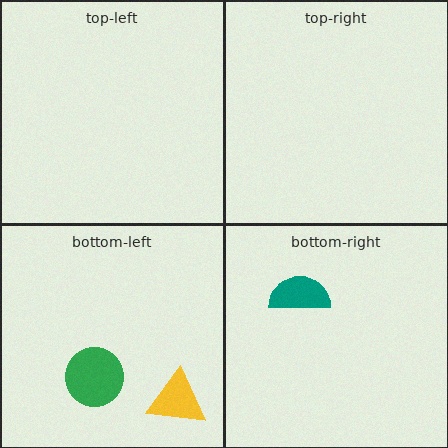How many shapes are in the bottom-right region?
1.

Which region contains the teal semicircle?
The bottom-right region.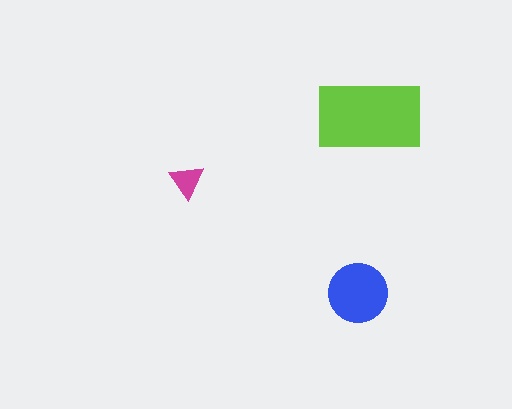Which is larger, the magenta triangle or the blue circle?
The blue circle.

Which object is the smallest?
The magenta triangle.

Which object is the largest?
The lime rectangle.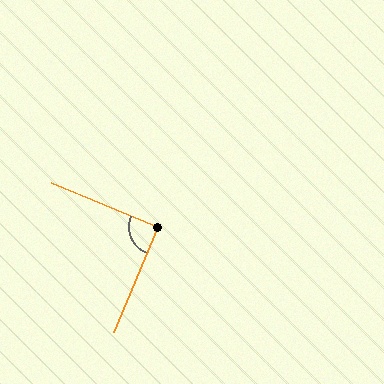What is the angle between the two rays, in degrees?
Approximately 89 degrees.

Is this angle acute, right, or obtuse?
It is approximately a right angle.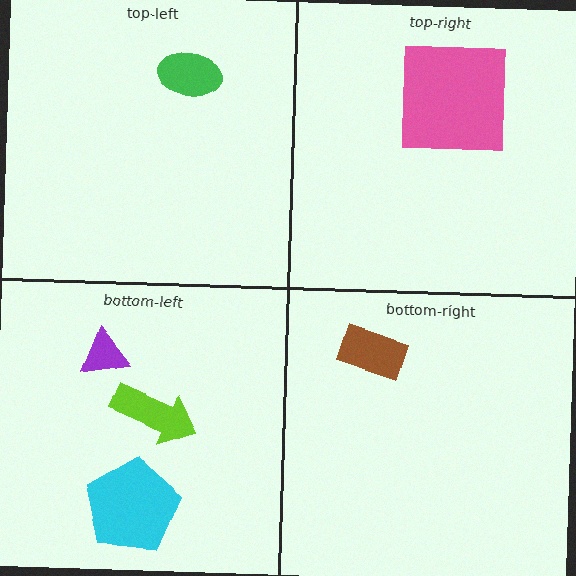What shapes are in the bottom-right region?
The brown rectangle.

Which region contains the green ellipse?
The top-left region.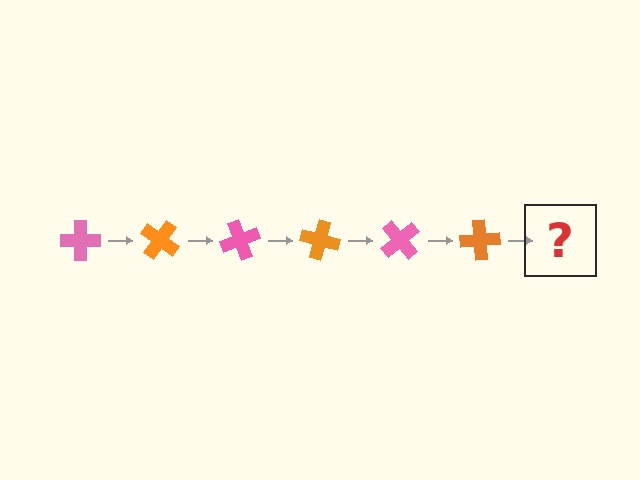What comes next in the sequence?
The next element should be a pink cross, rotated 210 degrees from the start.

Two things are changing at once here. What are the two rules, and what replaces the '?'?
The two rules are that it rotates 35 degrees each step and the color cycles through pink and orange. The '?' should be a pink cross, rotated 210 degrees from the start.